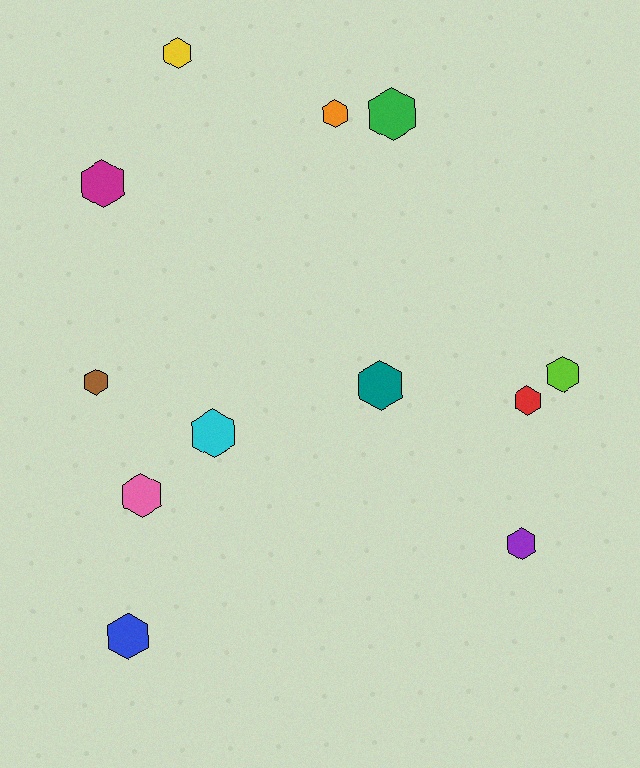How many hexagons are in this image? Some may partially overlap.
There are 12 hexagons.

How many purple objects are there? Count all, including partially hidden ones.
There is 1 purple object.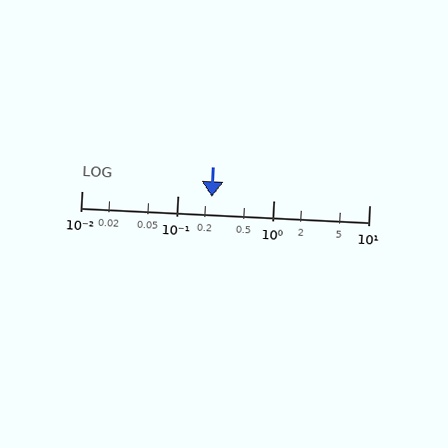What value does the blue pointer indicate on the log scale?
The pointer indicates approximately 0.23.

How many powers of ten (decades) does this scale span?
The scale spans 3 decades, from 0.01 to 10.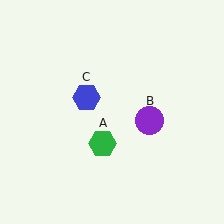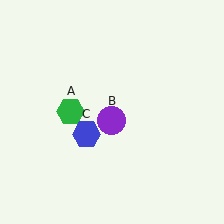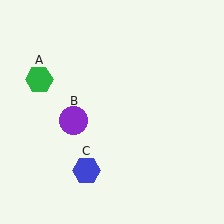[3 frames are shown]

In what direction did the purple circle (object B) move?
The purple circle (object B) moved left.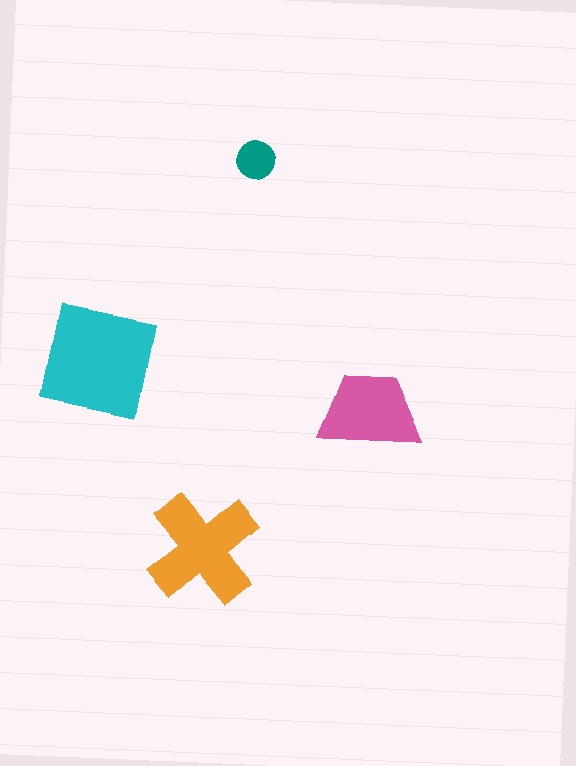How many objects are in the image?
There are 4 objects in the image.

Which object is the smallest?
The teal circle.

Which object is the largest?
The cyan square.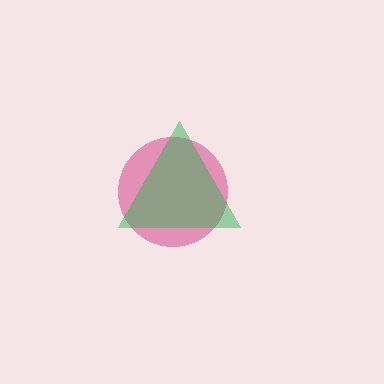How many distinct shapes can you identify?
There are 2 distinct shapes: a pink circle, a green triangle.